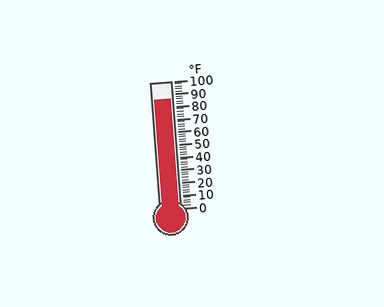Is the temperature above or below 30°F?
The temperature is above 30°F.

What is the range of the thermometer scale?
The thermometer scale ranges from 0°F to 100°F.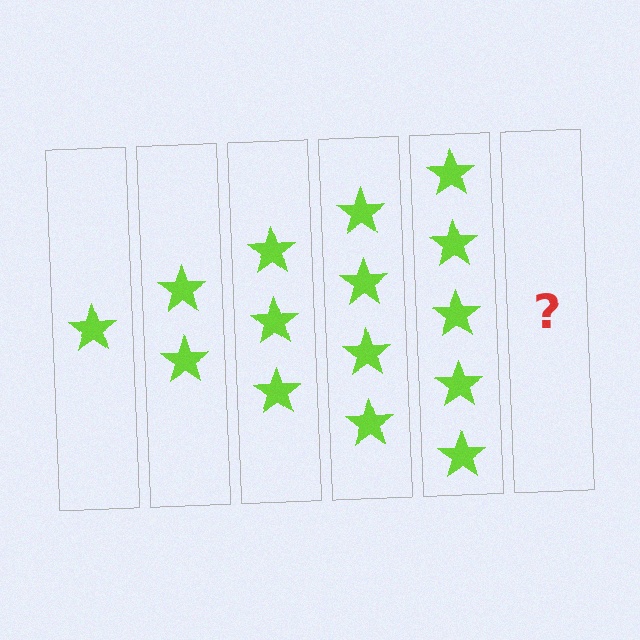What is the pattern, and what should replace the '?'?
The pattern is that each step adds one more star. The '?' should be 6 stars.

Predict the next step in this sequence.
The next step is 6 stars.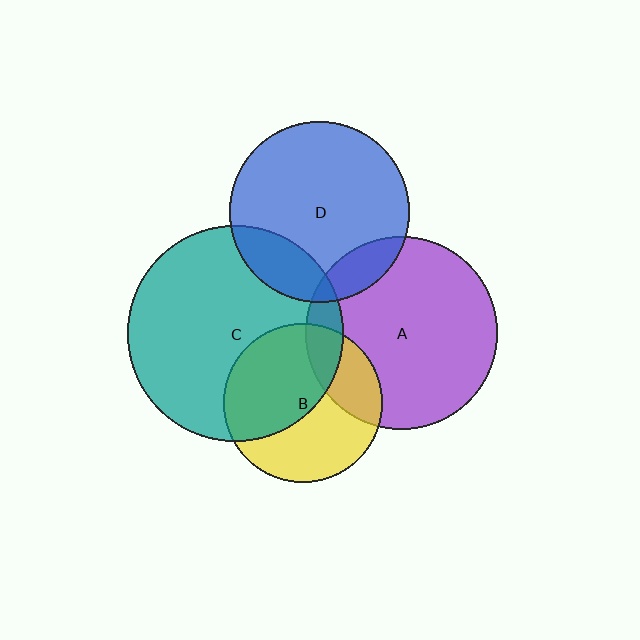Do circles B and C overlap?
Yes.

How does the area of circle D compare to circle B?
Approximately 1.3 times.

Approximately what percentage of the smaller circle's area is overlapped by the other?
Approximately 50%.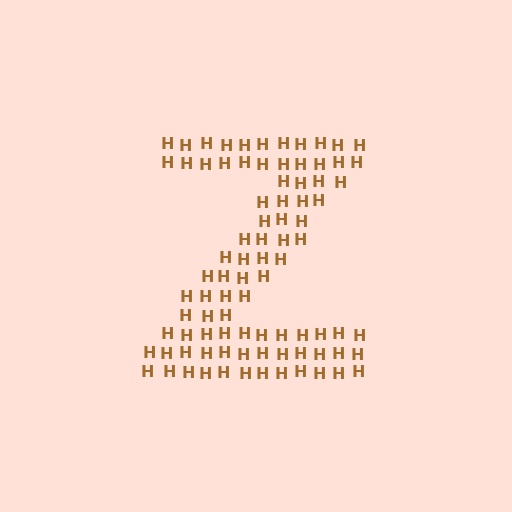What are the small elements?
The small elements are letter H's.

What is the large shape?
The large shape is the letter Z.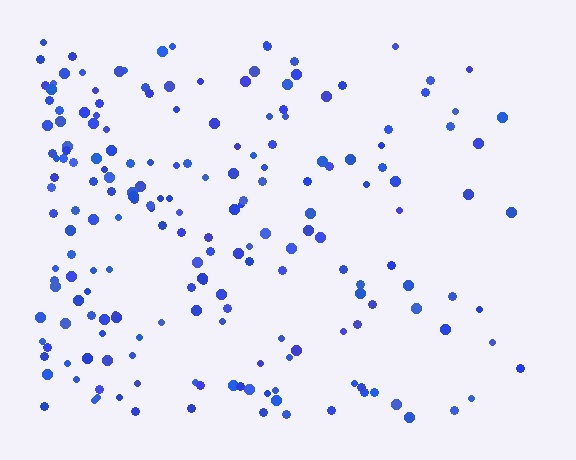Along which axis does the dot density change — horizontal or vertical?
Horizontal.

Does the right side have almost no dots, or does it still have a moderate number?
Still a moderate number, just noticeably fewer than the left.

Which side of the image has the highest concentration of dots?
The left.